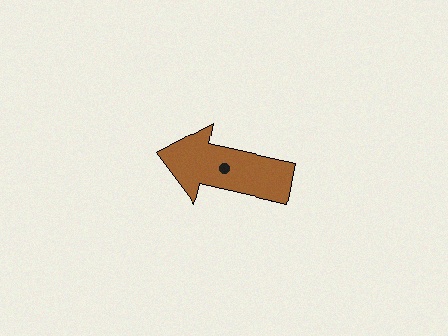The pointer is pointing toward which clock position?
Roughly 9 o'clock.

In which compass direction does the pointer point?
West.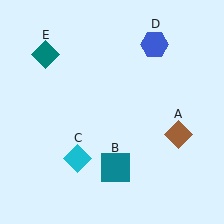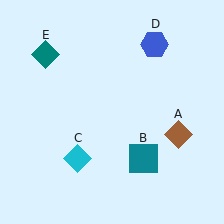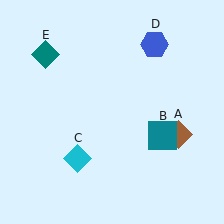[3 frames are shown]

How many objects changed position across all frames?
1 object changed position: teal square (object B).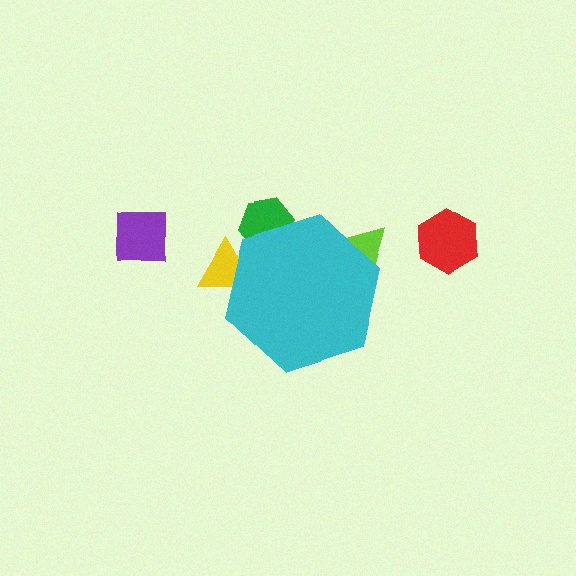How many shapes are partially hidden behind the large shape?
3 shapes are partially hidden.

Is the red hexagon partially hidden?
No, the red hexagon is fully visible.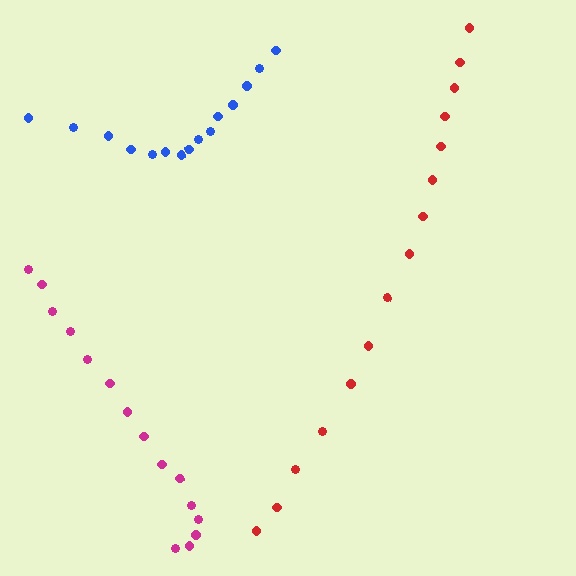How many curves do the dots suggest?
There are 3 distinct paths.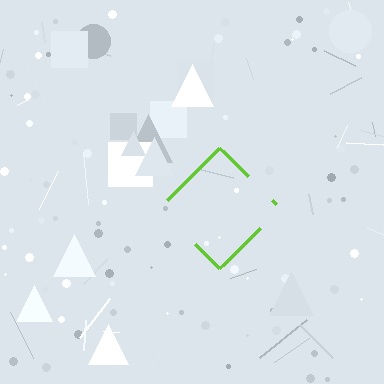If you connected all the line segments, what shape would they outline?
They would outline a diamond.